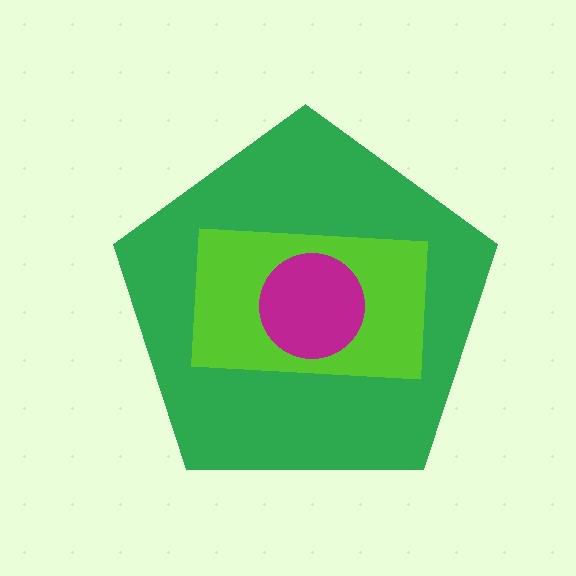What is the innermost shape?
The magenta circle.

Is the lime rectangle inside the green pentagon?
Yes.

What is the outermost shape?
The green pentagon.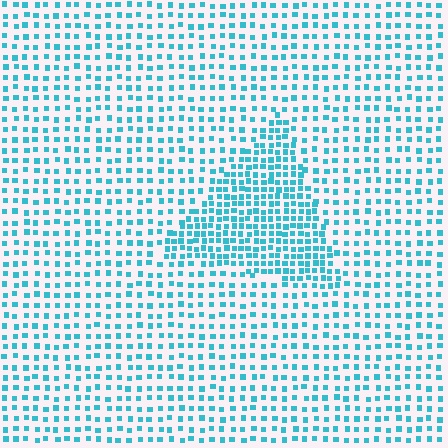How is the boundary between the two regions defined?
The boundary is defined by a change in element density (approximately 1.9x ratio). All elements are the same color, size, and shape.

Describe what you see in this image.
The image contains small cyan elements arranged at two different densities. A triangle-shaped region is visible where the elements are more densely packed than the surrounding area.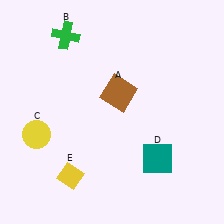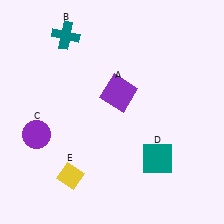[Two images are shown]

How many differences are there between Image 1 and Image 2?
There are 3 differences between the two images.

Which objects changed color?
A changed from brown to purple. B changed from green to teal. C changed from yellow to purple.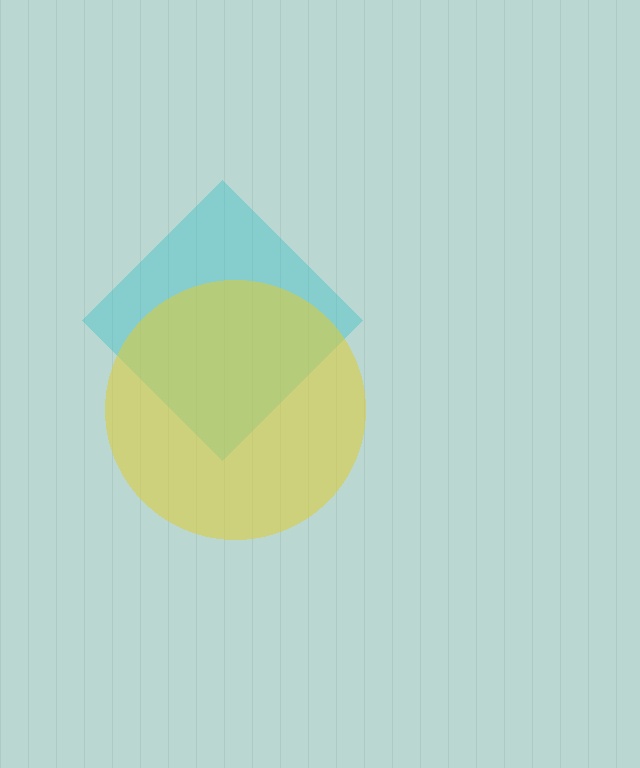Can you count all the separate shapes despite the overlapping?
Yes, there are 2 separate shapes.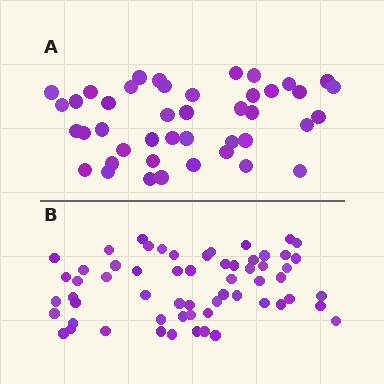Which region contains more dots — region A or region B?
Region B (the bottom region) has more dots.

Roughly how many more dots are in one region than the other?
Region B has approximately 15 more dots than region A.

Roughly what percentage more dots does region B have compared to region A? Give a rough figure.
About 40% more.